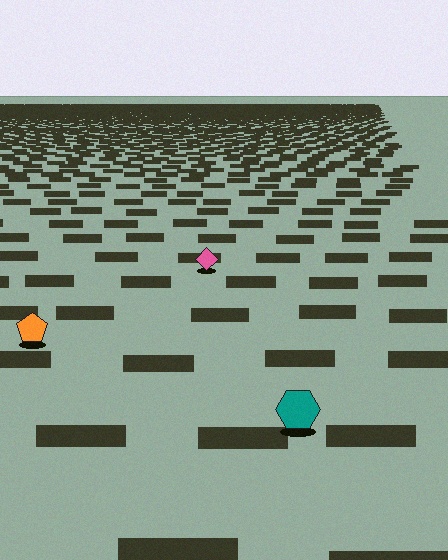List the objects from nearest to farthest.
From nearest to farthest: the teal hexagon, the orange pentagon, the pink diamond.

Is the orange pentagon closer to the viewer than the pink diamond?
Yes. The orange pentagon is closer — you can tell from the texture gradient: the ground texture is coarser near it.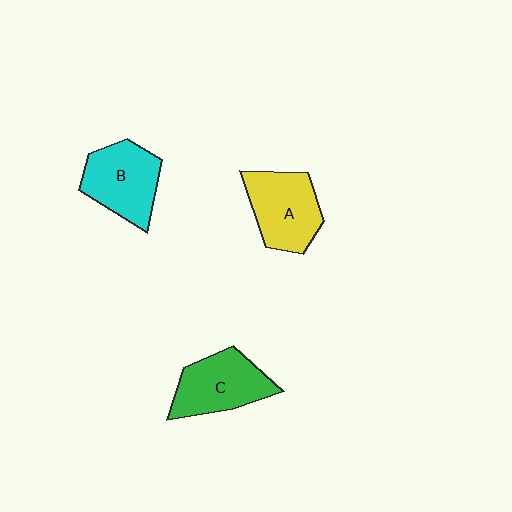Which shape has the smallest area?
Shape C (green).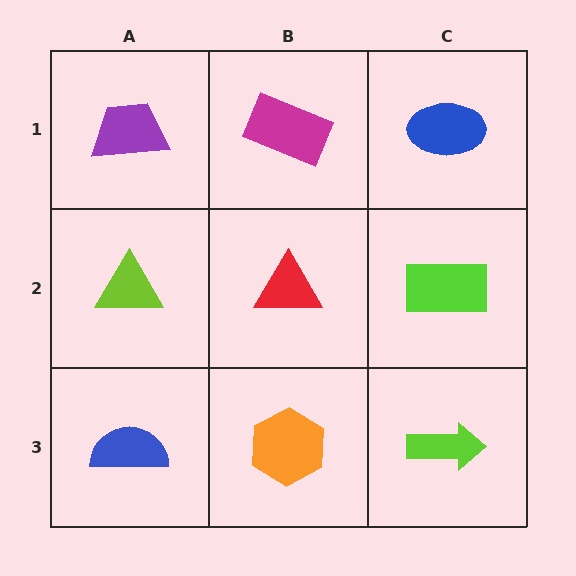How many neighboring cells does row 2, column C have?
3.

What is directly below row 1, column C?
A lime rectangle.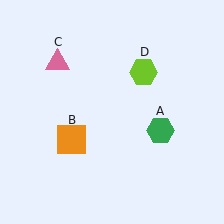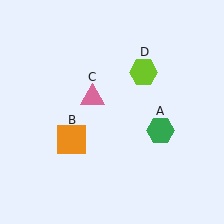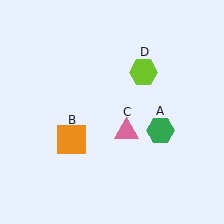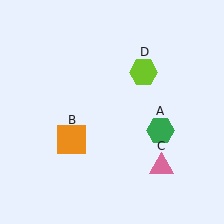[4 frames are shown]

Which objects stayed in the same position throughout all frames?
Green hexagon (object A) and orange square (object B) and lime hexagon (object D) remained stationary.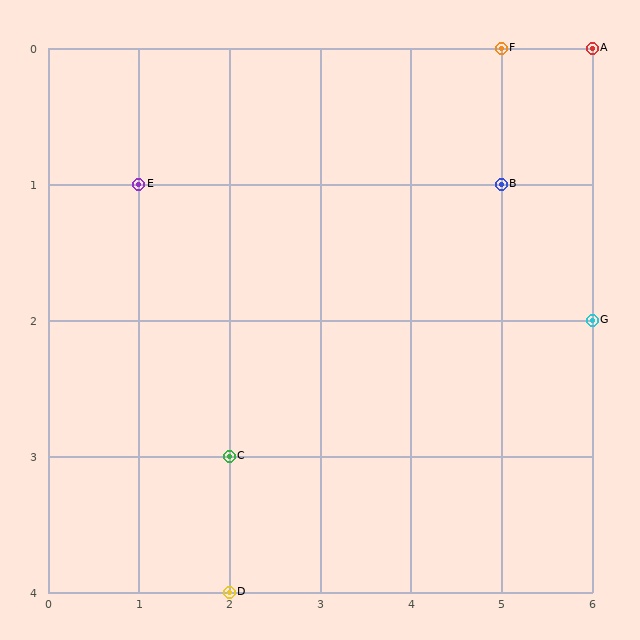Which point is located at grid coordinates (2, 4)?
Point D is at (2, 4).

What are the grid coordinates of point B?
Point B is at grid coordinates (5, 1).